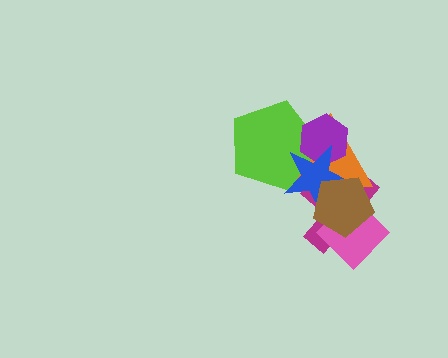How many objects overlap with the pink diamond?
3 objects overlap with the pink diamond.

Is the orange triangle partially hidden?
Yes, it is partially covered by another shape.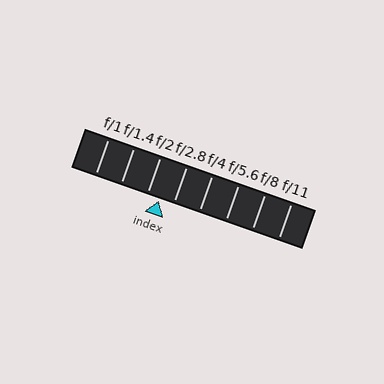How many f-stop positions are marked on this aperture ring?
There are 8 f-stop positions marked.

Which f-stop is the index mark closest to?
The index mark is closest to f/2.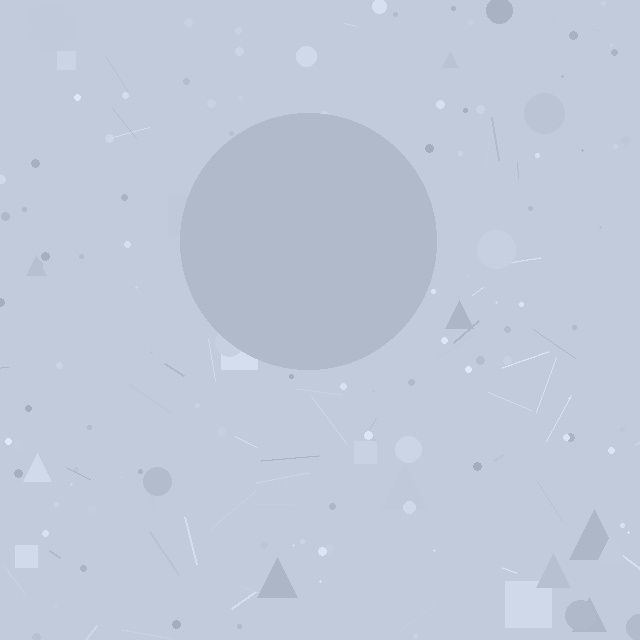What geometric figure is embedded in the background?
A circle is embedded in the background.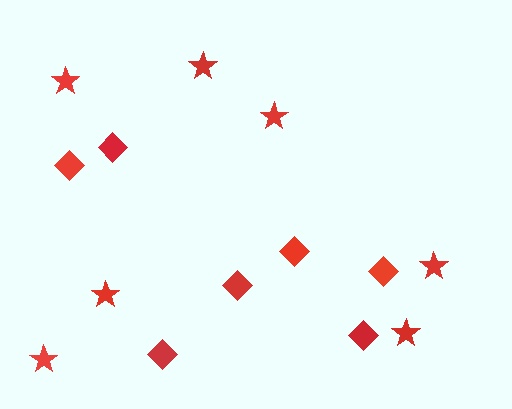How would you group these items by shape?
There are 2 groups: one group of stars (7) and one group of diamonds (7).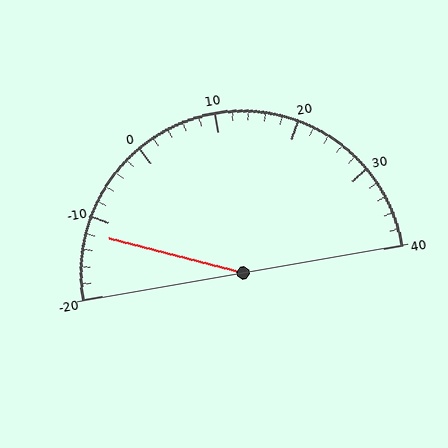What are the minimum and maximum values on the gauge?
The gauge ranges from -20 to 40.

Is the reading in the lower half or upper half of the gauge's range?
The reading is in the lower half of the range (-20 to 40).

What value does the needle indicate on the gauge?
The needle indicates approximately -12.